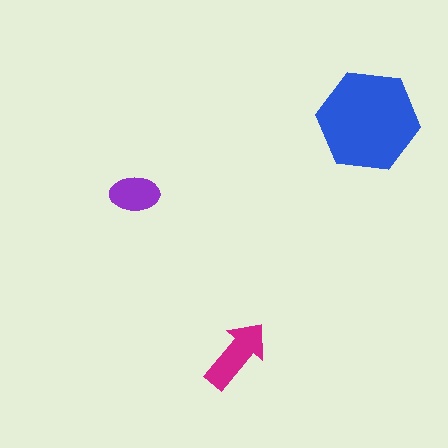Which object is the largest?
The blue hexagon.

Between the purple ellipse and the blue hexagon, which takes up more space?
The blue hexagon.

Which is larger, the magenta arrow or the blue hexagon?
The blue hexagon.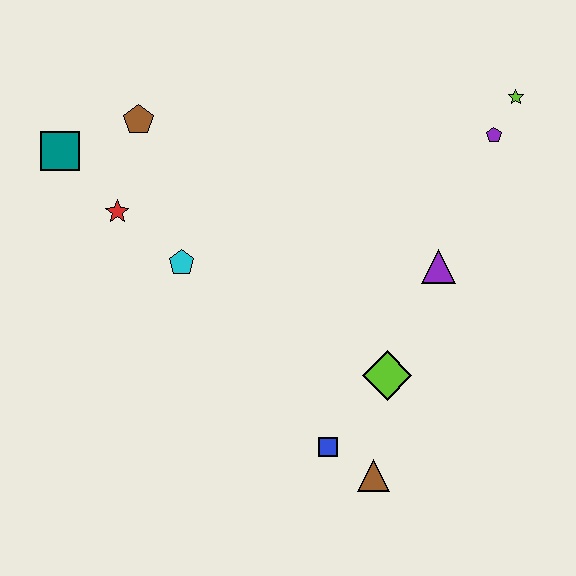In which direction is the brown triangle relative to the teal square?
The brown triangle is below the teal square.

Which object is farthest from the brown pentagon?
The brown triangle is farthest from the brown pentagon.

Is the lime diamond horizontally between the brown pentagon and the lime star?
Yes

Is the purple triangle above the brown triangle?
Yes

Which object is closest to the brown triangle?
The blue square is closest to the brown triangle.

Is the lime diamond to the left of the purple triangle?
Yes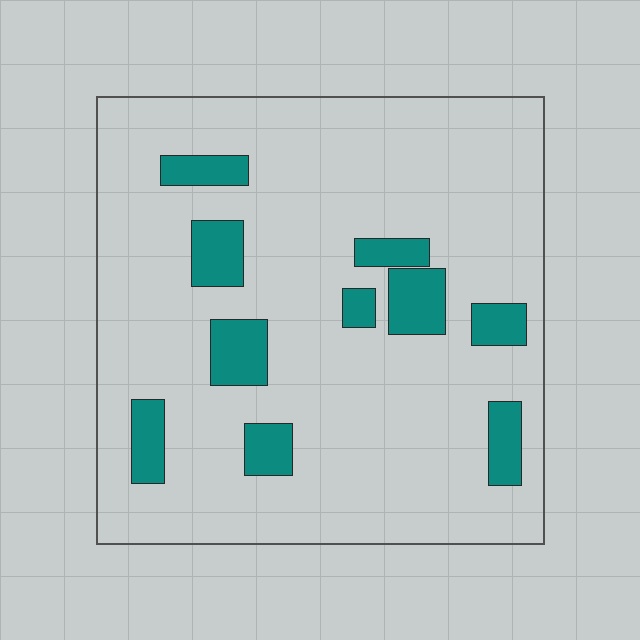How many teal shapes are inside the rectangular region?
10.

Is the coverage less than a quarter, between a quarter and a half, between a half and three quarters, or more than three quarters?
Less than a quarter.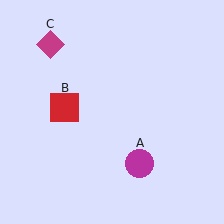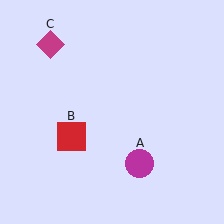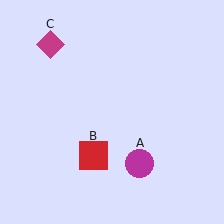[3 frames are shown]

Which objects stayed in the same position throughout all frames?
Magenta circle (object A) and magenta diamond (object C) remained stationary.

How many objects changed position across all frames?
1 object changed position: red square (object B).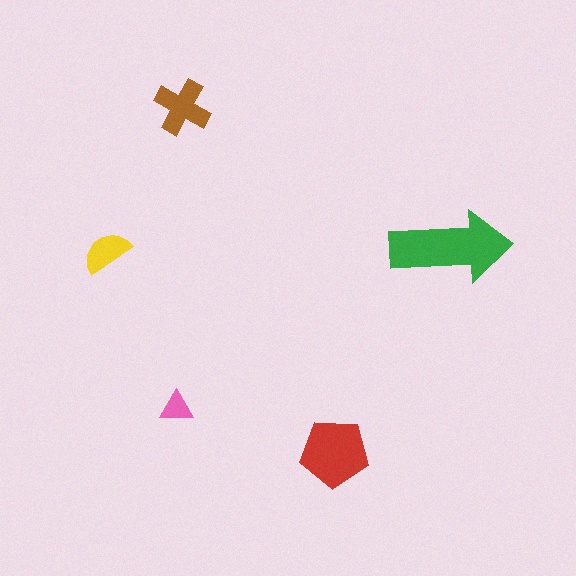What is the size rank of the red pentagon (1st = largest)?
2nd.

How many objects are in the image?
There are 5 objects in the image.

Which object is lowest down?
The red pentagon is bottommost.